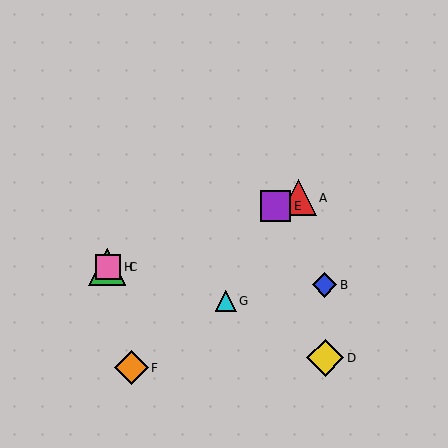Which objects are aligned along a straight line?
Objects A, C, E, H are aligned along a straight line.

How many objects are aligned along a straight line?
4 objects (A, C, E, H) are aligned along a straight line.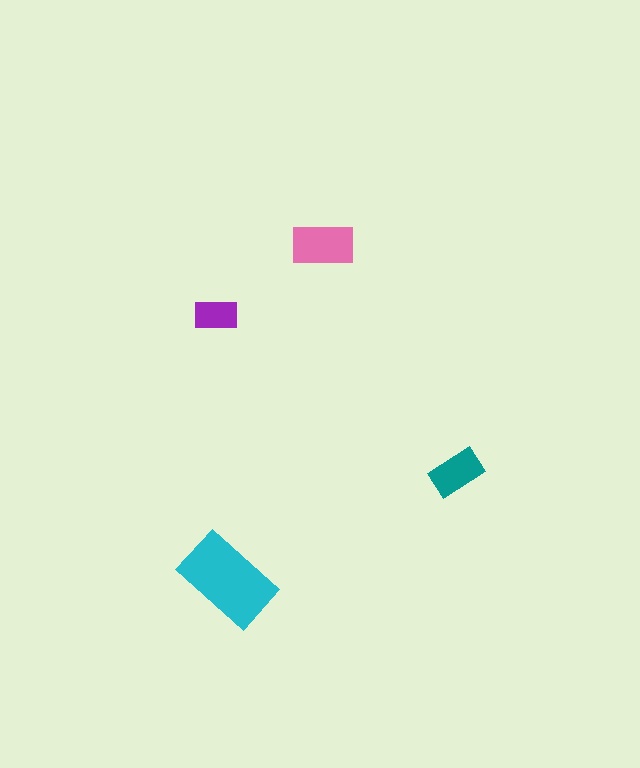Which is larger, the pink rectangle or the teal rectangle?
The pink one.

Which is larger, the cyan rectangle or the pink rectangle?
The cyan one.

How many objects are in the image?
There are 4 objects in the image.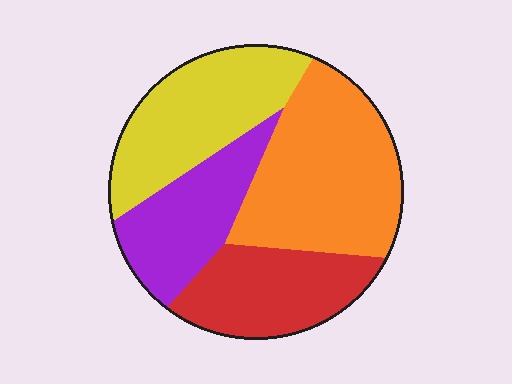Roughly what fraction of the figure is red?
Red takes up between a sixth and a third of the figure.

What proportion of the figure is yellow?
Yellow takes up about one quarter (1/4) of the figure.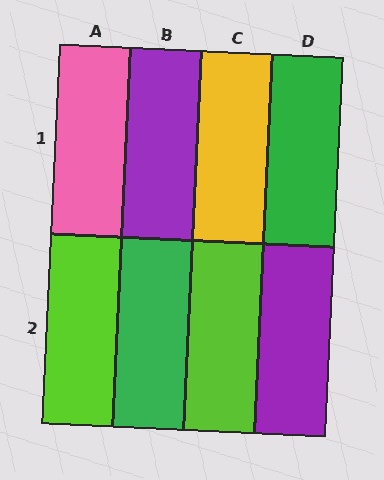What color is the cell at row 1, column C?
Yellow.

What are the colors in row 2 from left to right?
Lime, green, lime, purple.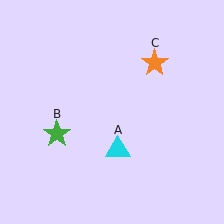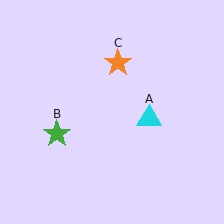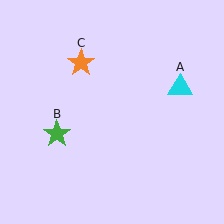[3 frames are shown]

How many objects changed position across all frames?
2 objects changed position: cyan triangle (object A), orange star (object C).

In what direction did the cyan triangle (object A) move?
The cyan triangle (object A) moved up and to the right.